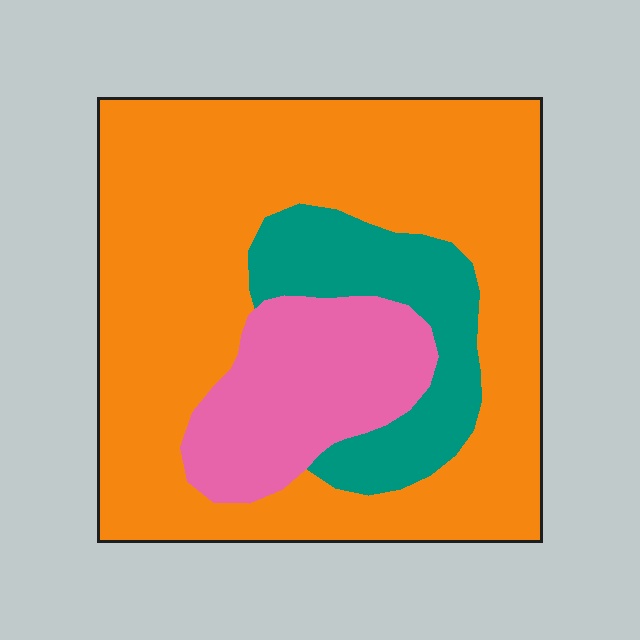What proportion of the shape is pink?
Pink takes up less than a quarter of the shape.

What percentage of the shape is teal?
Teal covers about 15% of the shape.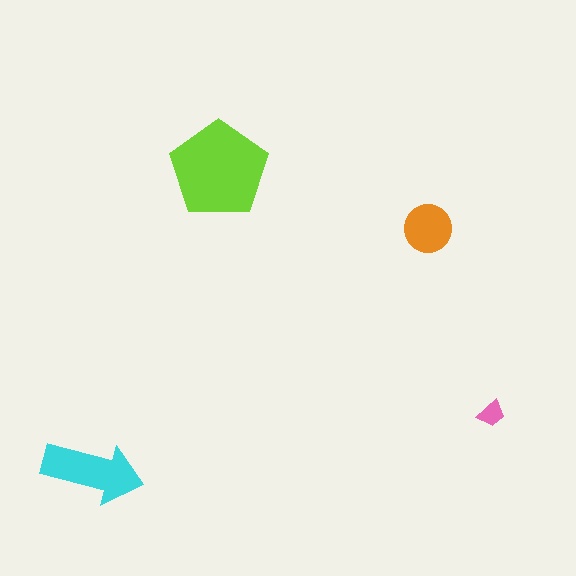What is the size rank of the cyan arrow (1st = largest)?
2nd.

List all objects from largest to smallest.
The lime pentagon, the cyan arrow, the orange circle, the pink trapezoid.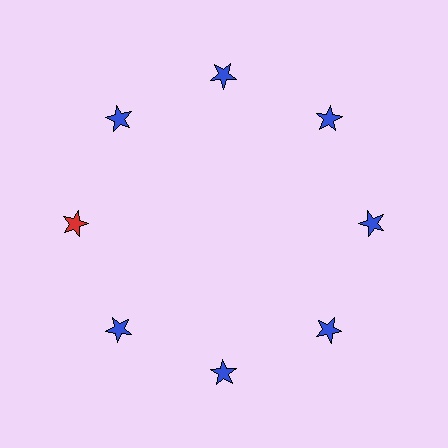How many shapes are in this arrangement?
There are 8 shapes arranged in a ring pattern.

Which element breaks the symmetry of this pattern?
The red star at roughly the 9 o'clock position breaks the symmetry. All other shapes are blue stars.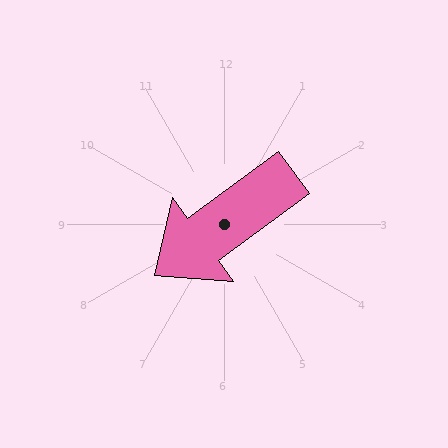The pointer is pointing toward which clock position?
Roughly 8 o'clock.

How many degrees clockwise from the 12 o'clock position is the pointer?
Approximately 234 degrees.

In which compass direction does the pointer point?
Southwest.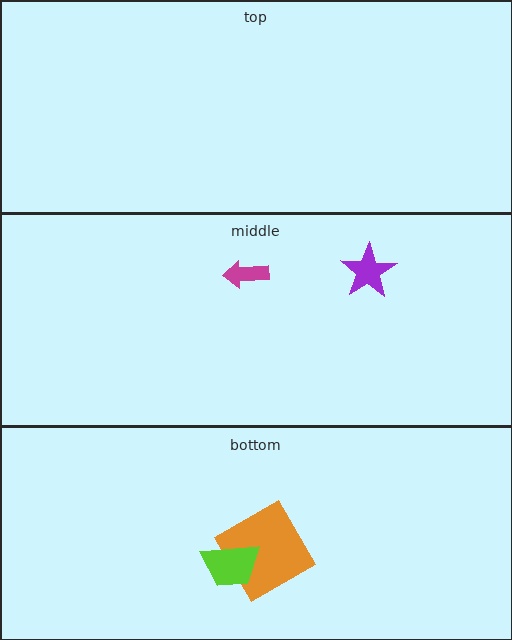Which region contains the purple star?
The middle region.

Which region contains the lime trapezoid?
The bottom region.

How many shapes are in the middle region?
2.